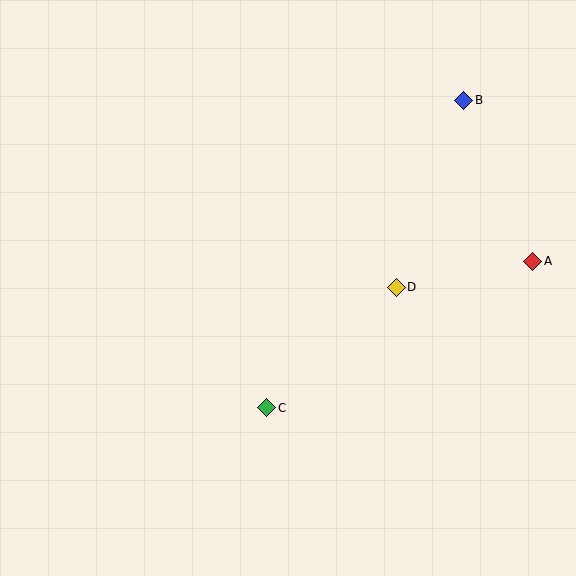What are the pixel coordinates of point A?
Point A is at (532, 261).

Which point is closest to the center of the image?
Point D at (396, 287) is closest to the center.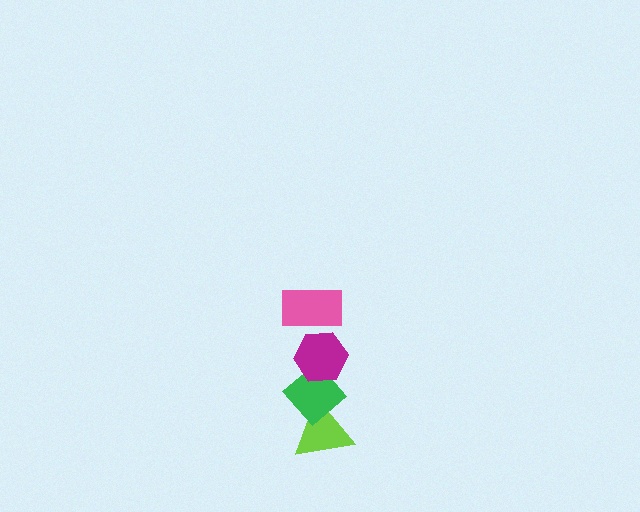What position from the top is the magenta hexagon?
The magenta hexagon is 2nd from the top.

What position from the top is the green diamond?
The green diamond is 3rd from the top.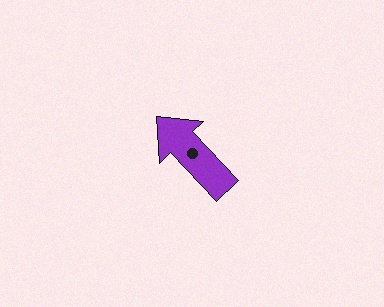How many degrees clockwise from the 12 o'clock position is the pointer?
Approximately 316 degrees.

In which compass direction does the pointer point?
Northwest.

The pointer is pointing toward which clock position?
Roughly 11 o'clock.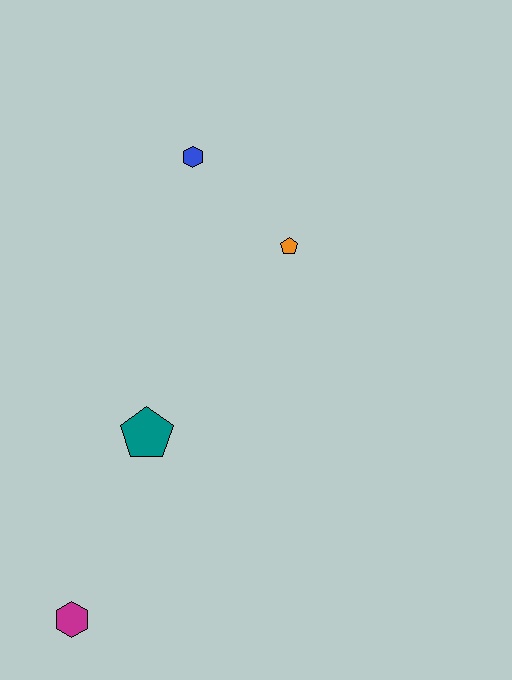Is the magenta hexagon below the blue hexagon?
Yes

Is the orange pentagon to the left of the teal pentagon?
No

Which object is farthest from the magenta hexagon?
The blue hexagon is farthest from the magenta hexagon.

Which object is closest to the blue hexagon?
The orange pentagon is closest to the blue hexagon.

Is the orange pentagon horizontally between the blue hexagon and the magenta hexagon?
No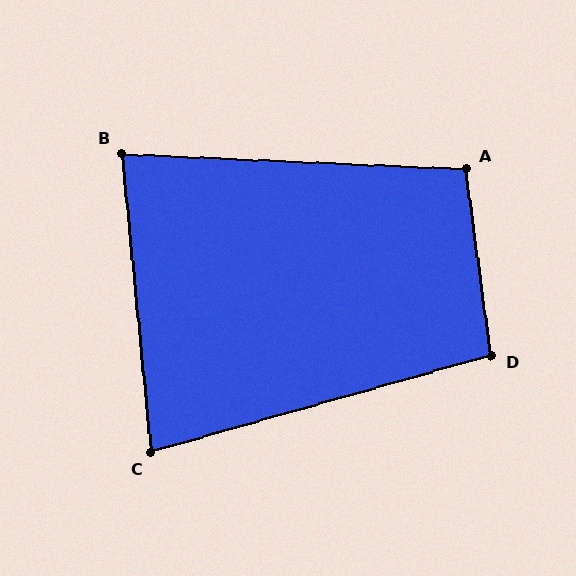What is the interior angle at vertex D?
Approximately 98 degrees (obtuse).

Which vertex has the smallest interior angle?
C, at approximately 80 degrees.